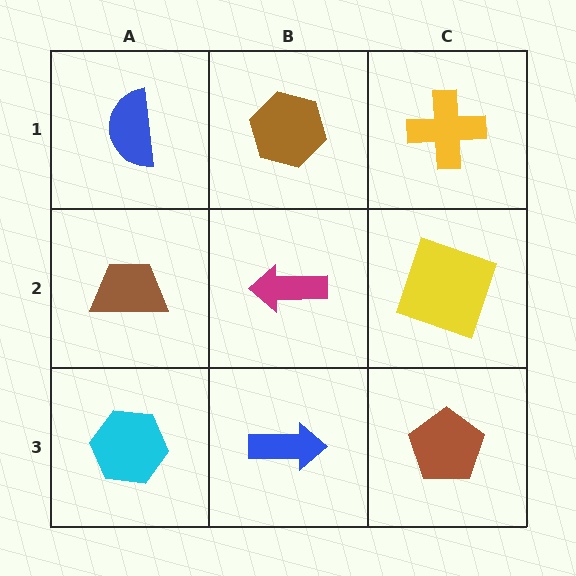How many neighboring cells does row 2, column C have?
3.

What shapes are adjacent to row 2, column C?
A yellow cross (row 1, column C), a brown pentagon (row 3, column C), a magenta arrow (row 2, column B).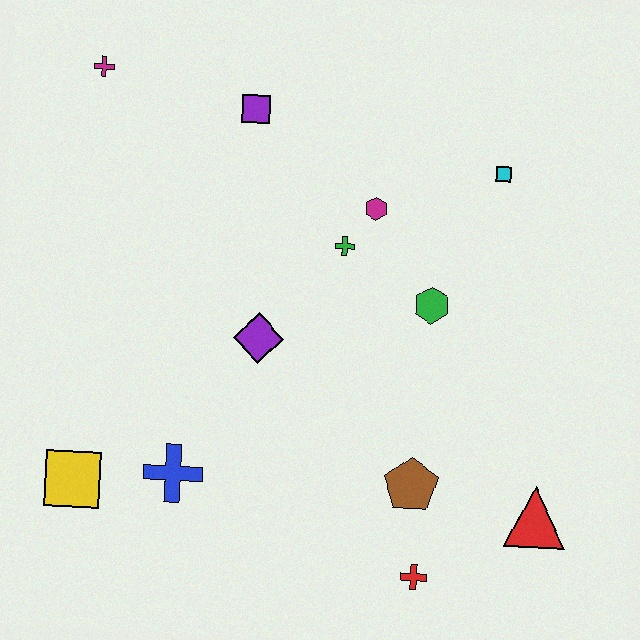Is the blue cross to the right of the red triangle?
No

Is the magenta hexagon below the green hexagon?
No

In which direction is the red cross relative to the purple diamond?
The red cross is below the purple diamond.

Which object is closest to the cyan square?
The magenta hexagon is closest to the cyan square.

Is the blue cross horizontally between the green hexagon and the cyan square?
No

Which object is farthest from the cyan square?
The yellow square is farthest from the cyan square.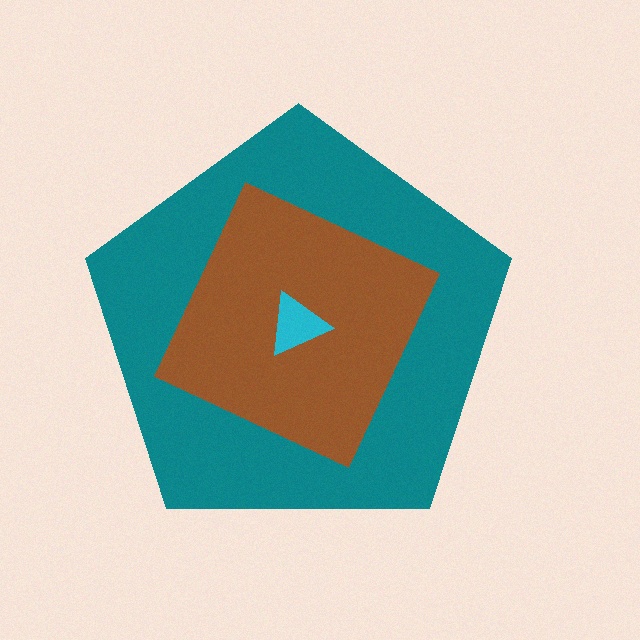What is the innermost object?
The cyan triangle.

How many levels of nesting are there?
3.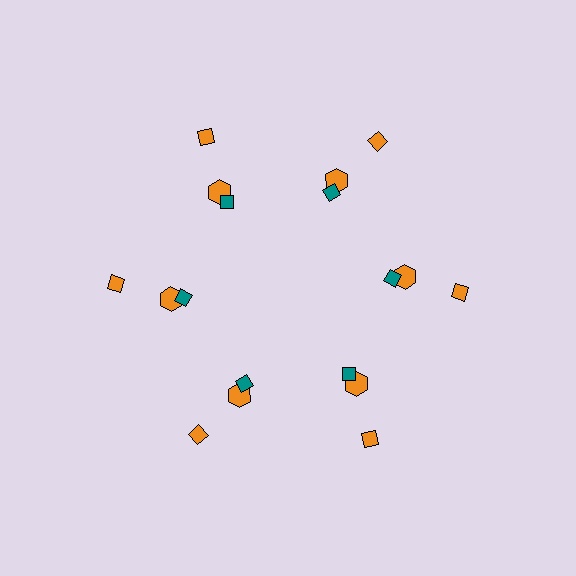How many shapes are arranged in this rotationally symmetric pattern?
There are 18 shapes, arranged in 6 groups of 3.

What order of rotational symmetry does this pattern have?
This pattern has 6-fold rotational symmetry.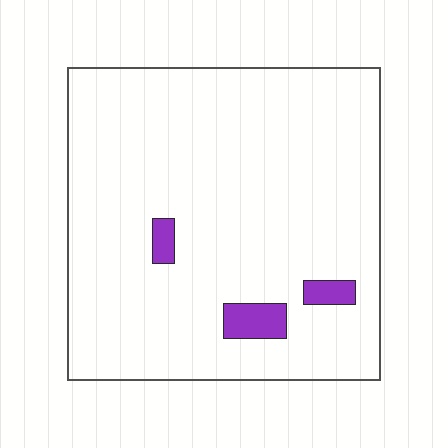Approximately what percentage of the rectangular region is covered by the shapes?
Approximately 5%.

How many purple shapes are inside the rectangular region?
3.